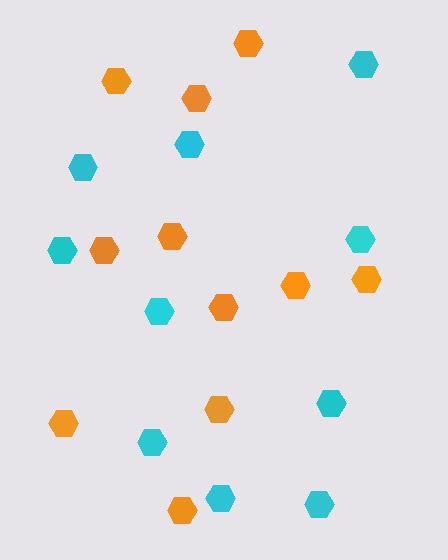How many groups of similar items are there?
There are 2 groups: one group of orange hexagons (11) and one group of cyan hexagons (10).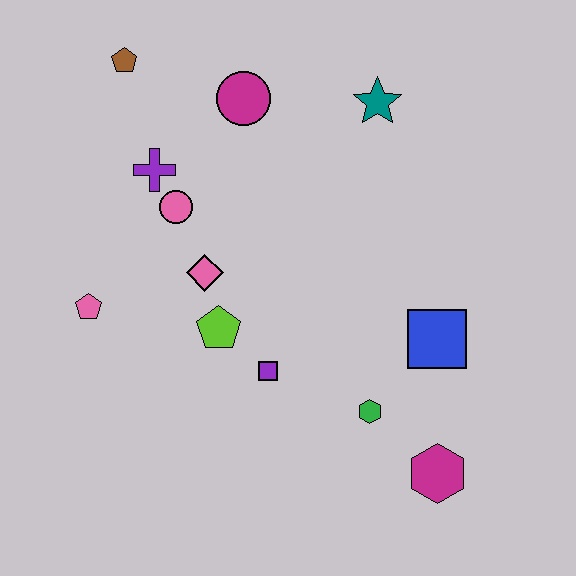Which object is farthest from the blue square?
The brown pentagon is farthest from the blue square.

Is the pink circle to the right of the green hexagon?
No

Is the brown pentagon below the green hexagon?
No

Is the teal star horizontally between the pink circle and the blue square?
Yes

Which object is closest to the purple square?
The lime pentagon is closest to the purple square.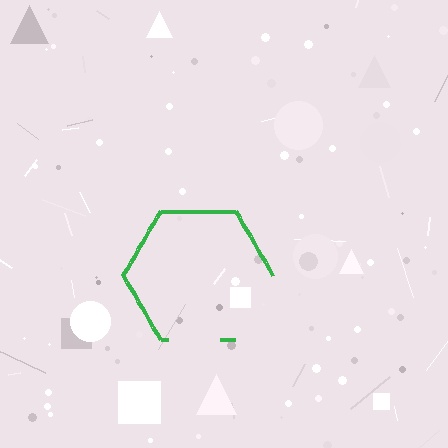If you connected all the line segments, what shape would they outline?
They would outline a hexagon.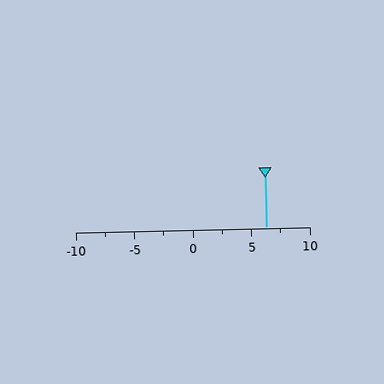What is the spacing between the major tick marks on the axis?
The major ticks are spaced 5 apart.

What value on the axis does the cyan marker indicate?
The marker indicates approximately 6.2.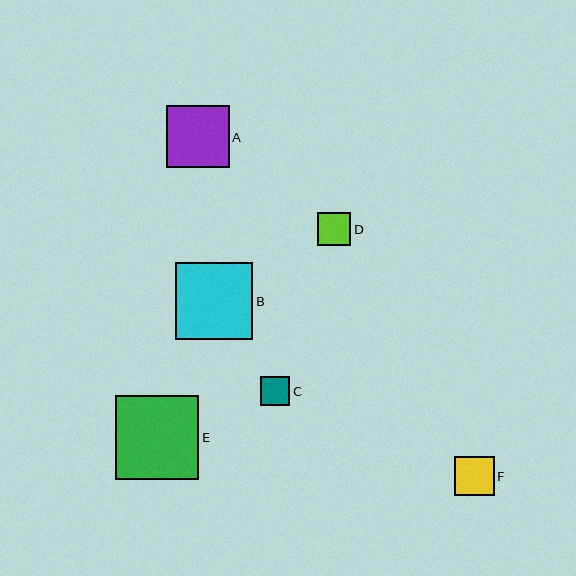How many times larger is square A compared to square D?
Square A is approximately 1.9 times the size of square D.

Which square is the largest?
Square E is the largest with a size of approximately 84 pixels.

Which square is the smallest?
Square C is the smallest with a size of approximately 29 pixels.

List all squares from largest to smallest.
From largest to smallest: E, B, A, F, D, C.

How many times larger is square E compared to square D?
Square E is approximately 2.5 times the size of square D.